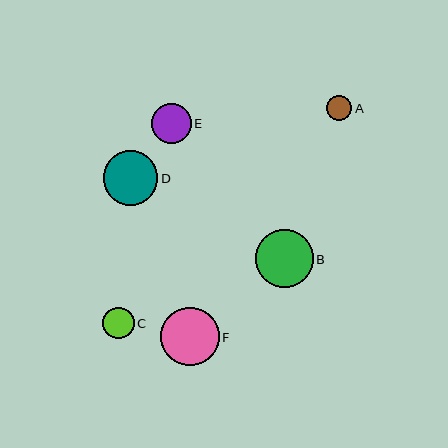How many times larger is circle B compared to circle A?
Circle B is approximately 2.3 times the size of circle A.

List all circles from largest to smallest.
From largest to smallest: F, B, D, E, C, A.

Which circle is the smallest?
Circle A is the smallest with a size of approximately 26 pixels.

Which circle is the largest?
Circle F is the largest with a size of approximately 58 pixels.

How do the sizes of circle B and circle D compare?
Circle B and circle D are approximately the same size.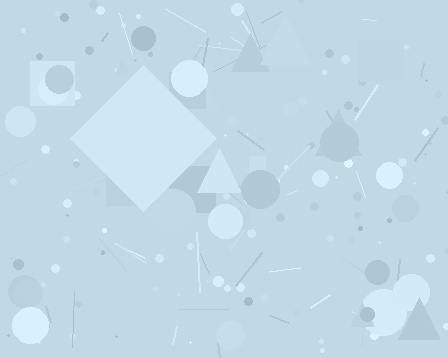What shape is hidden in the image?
A diamond is hidden in the image.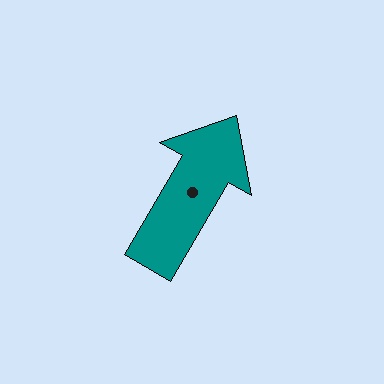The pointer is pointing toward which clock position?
Roughly 1 o'clock.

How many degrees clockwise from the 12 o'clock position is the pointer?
Approximately 30 degrees.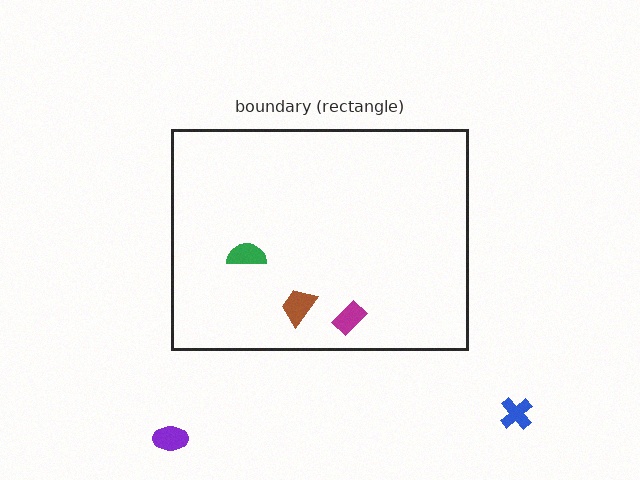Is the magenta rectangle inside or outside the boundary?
Inside.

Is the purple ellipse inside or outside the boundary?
Outside.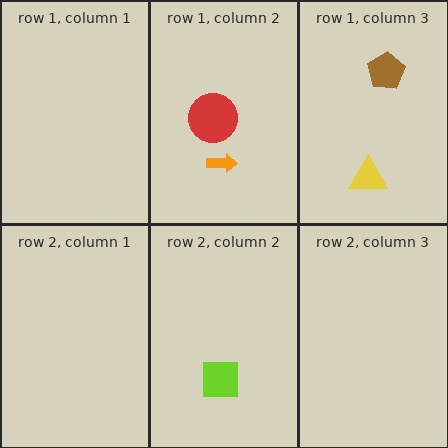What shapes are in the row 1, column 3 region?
The yellow triangle, the brown pentagon.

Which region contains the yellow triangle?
The row 1, column 3 region.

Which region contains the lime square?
The row 2, column 2 region.